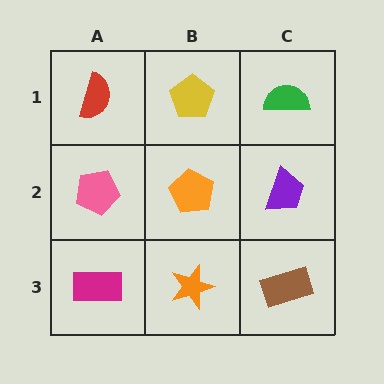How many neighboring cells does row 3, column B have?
3.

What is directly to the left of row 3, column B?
A magenta rectangle.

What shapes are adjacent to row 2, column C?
A green semicircle (row 1, column C), a brown rectangle (row 3, column C), an orange pentagon (row 2, column B).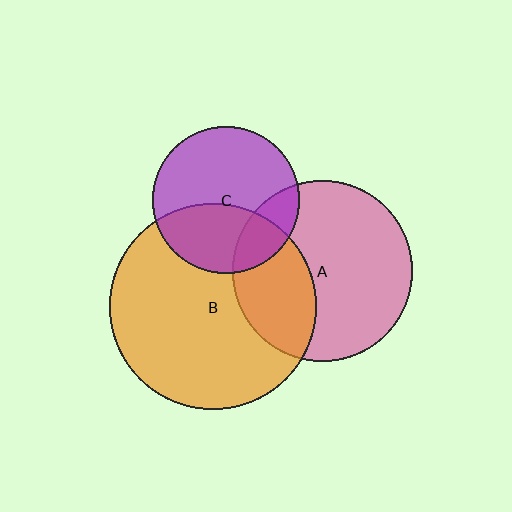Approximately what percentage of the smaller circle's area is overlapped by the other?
Approximately 35%.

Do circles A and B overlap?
Yes.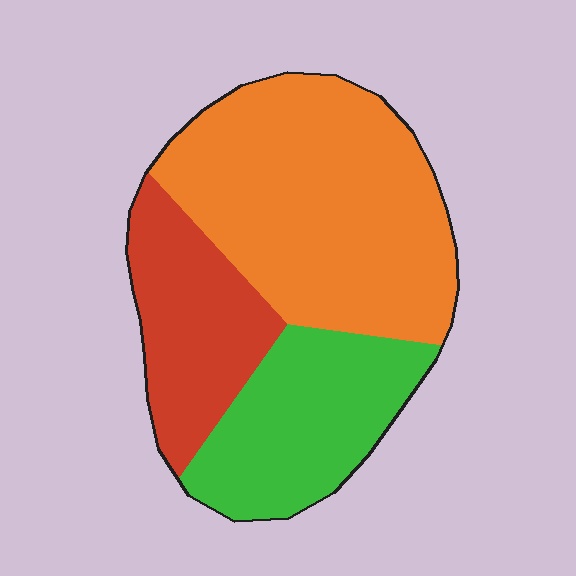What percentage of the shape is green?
Green covers roughly 25% of the shape.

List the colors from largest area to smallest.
From largest to smallest: orange, green, red.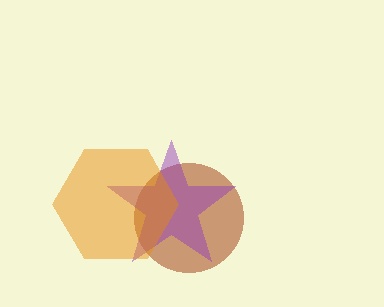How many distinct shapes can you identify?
There are 3 distinct shapes: a brown circle, a purple star, an orange hexagon.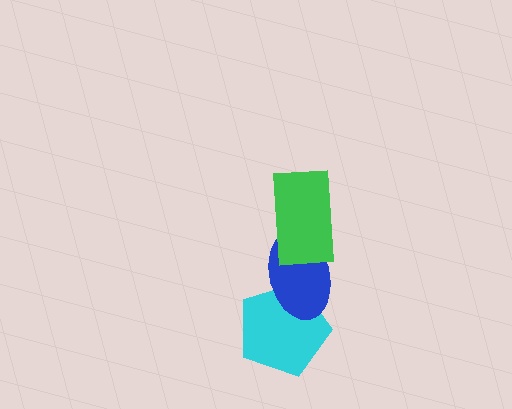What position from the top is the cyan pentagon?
The cyan pentagon is 3rd from the top.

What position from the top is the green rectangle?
The green rectangle is 1st from the top.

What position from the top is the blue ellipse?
The blue ellipse is 2nd from the top.